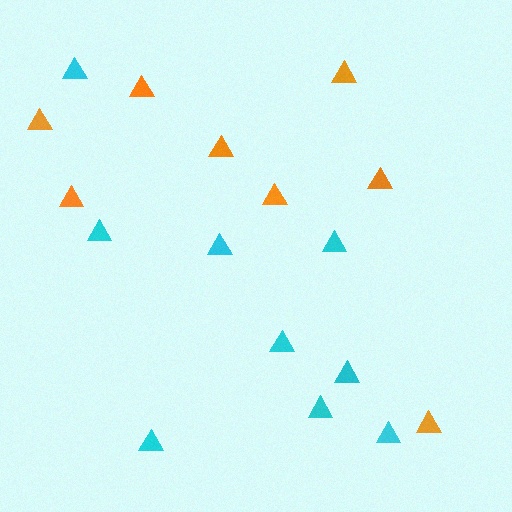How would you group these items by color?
There are 2 groups: one group of cyan triangles (9) and one group of orange triangles (8).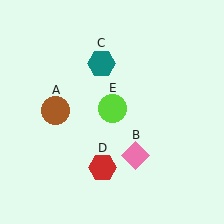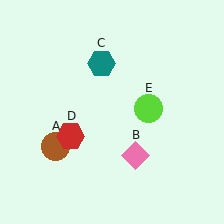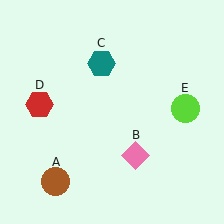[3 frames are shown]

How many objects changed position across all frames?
3 objects changed position: brown circle (object A), red hexagon (object D), lime circle (object E).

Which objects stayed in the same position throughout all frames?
Pink diamond (object B) and teal hexagon (object C) remained stationary.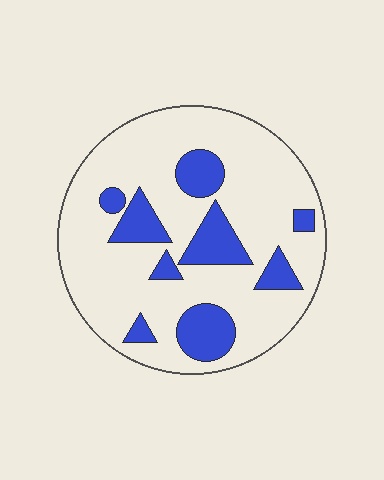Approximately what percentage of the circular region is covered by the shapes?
Approximately 20%.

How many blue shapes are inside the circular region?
9.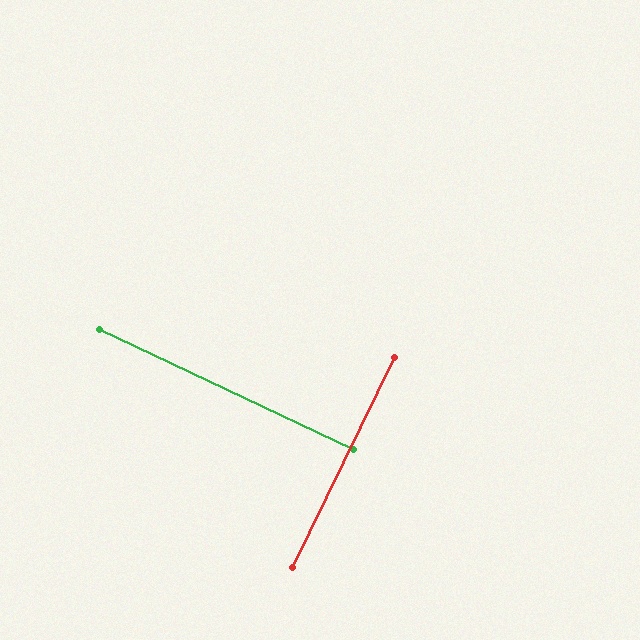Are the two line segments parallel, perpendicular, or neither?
Perpendicular — they meet at approximately 90°.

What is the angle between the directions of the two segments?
Approximately 90 degrees.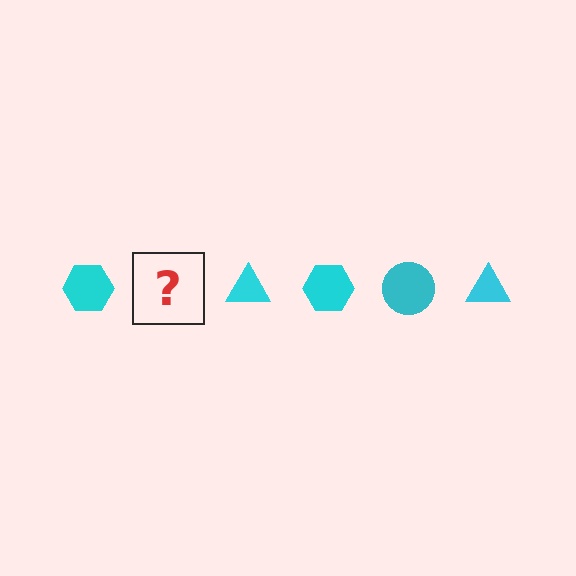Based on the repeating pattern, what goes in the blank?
The blank should be a cyan circle.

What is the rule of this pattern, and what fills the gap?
The rule is that the pattern cycles through hexagon, circle, triangle shapes in cyan. The gap should be filled with a cyan circle.